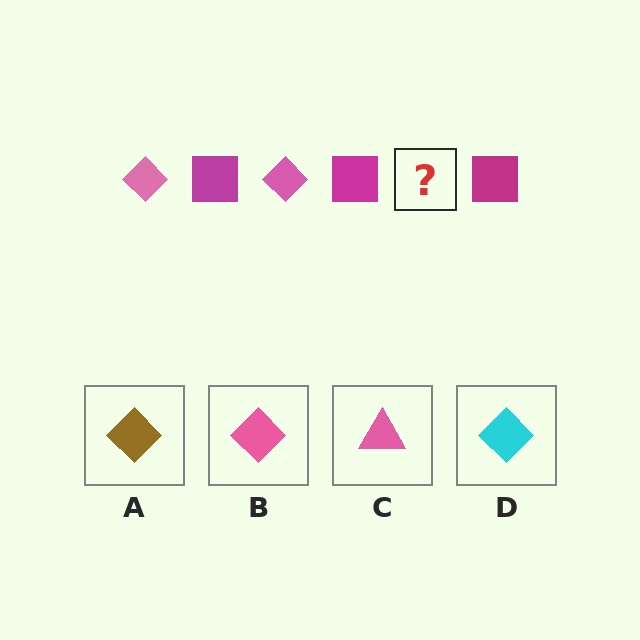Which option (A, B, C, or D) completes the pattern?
B.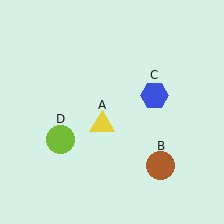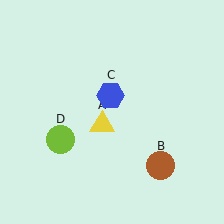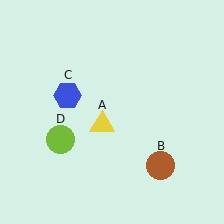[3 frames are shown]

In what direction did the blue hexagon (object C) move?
The blue hexagon (object C) moved left.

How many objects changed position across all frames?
1 object changed position: blue hexagon (object C).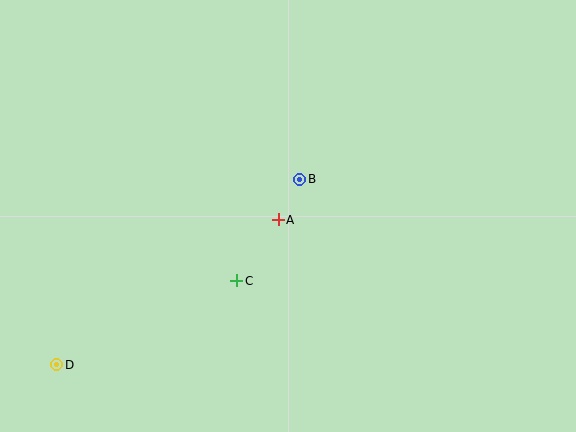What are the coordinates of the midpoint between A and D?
The midpoint between A and D is at (168, 292).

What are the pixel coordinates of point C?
Point C is at (237, 281).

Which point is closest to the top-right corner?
Point B is closest to the top-right corner.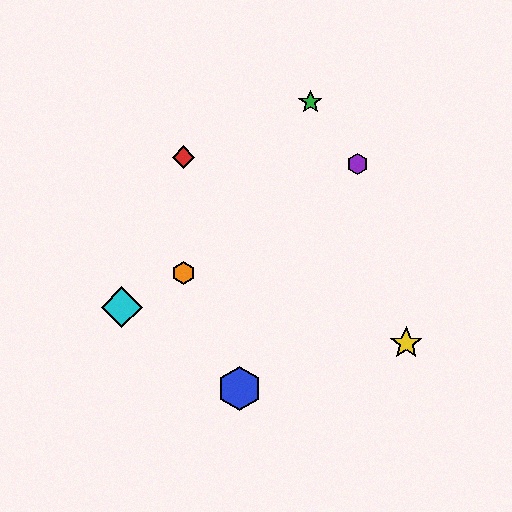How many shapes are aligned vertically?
2 shapes (the red diamond, the orange hexagon) are aligned vertically.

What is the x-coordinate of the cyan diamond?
The cyan diamond is at x≈122.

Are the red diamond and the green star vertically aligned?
No, the red diamond is at x≈184 and the green star is at x≈310.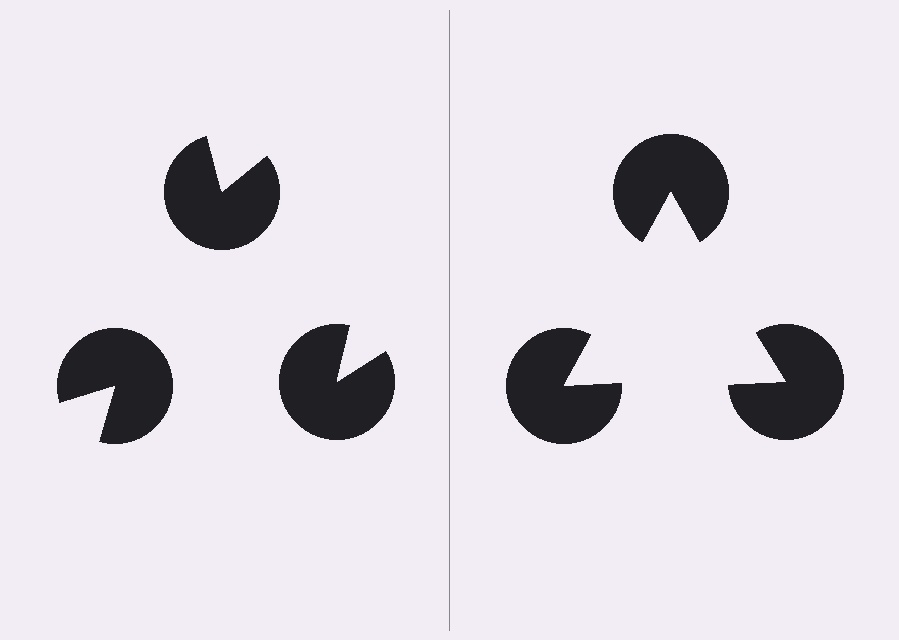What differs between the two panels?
The pac-man discs are positioned identically on both sides; only the wedge orientations differ. On the right they align to a triangle; on the left they are misaligned.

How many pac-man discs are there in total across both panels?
6 — 3 on each side.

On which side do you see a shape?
An illusory triangle appears on the right side. On the left side the wedge cuts are rotated, so no coherent shape forms.